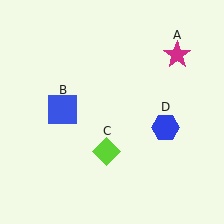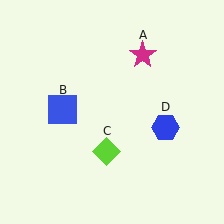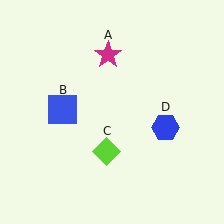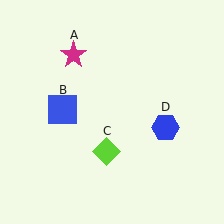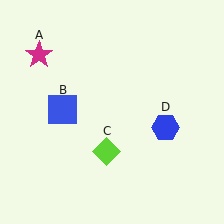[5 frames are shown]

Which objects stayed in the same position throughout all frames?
Blue square (object B) and lime diamond (object C) and blue hexagon (object D) remained stationary.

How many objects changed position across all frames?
1 object changed position: magenta star (object A).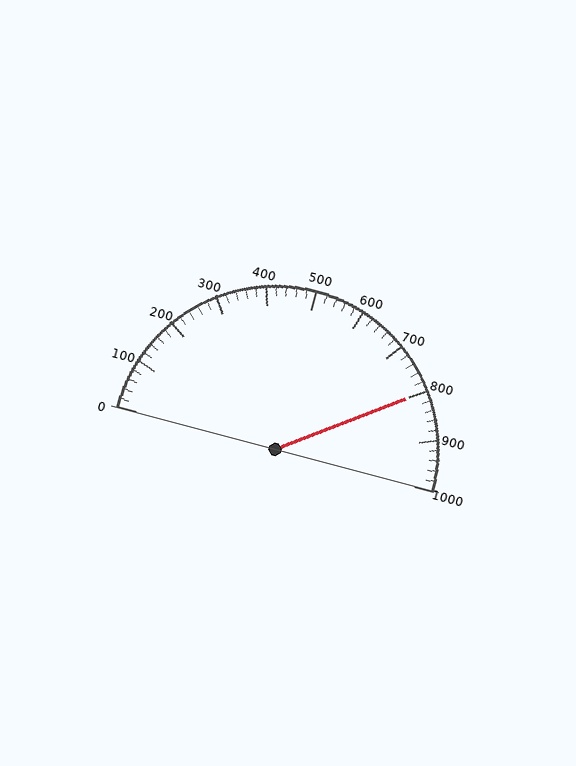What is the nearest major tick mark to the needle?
The nearest major tick mark is 800.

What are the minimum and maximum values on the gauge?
The gauge ranges from 0 to 1000.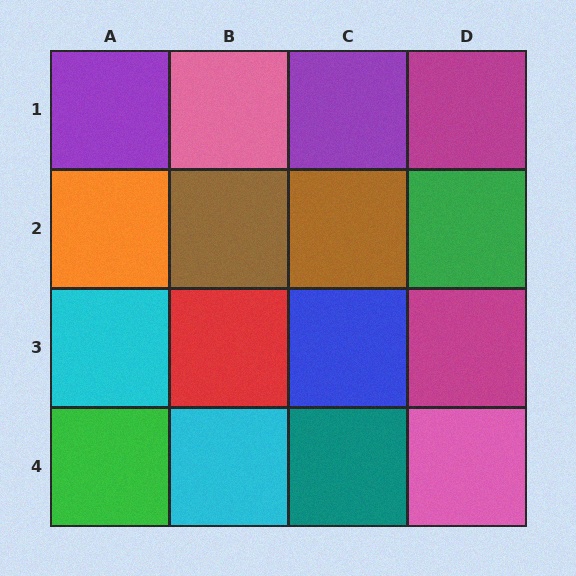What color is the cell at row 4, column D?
Pink.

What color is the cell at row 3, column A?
Cyan.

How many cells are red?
1 cell is red.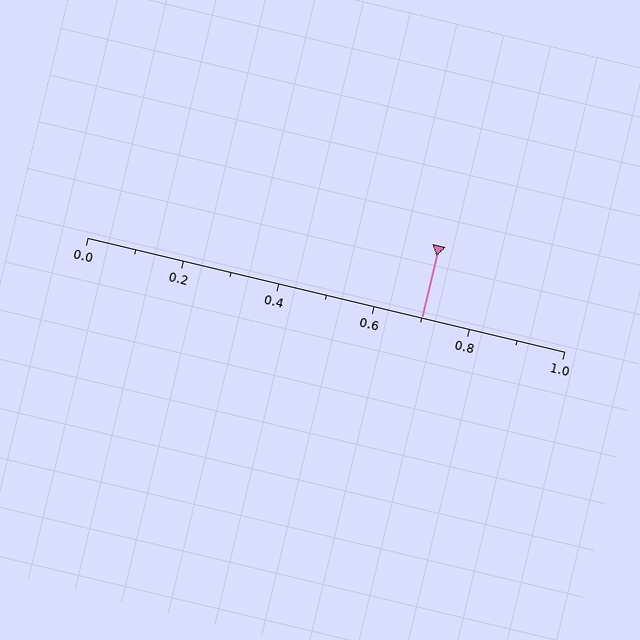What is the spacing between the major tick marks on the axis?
The major ticks are spaced 0.2 apart.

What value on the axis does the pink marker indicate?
The marker indicates approximately 0.7.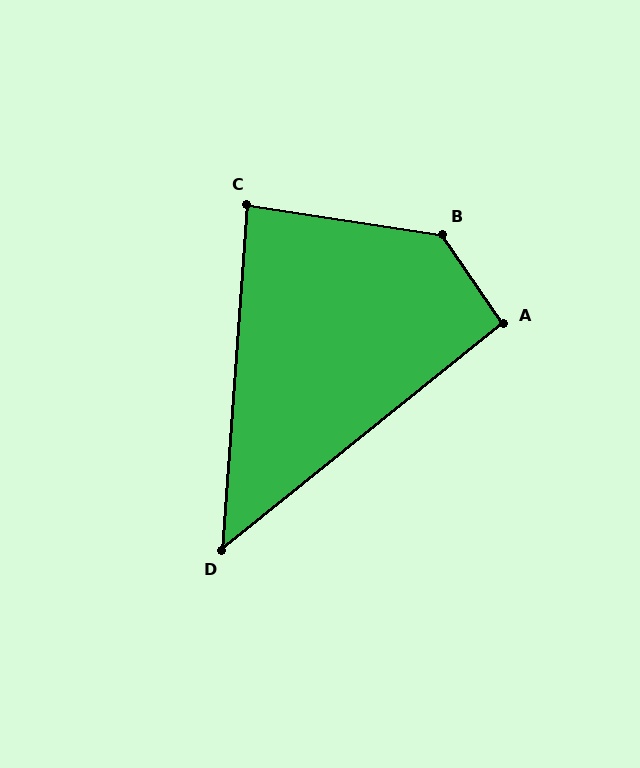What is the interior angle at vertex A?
Approximately 94 degrees (approximately right).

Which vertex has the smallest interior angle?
D, at approximately 47 degrees.